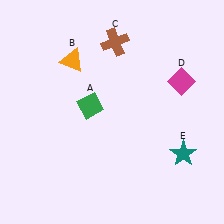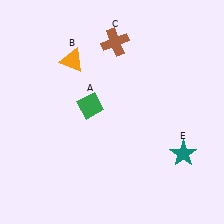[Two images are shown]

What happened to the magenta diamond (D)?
The magenta diamond (D) was removed in Image 2. It was in the top-right area of Image 1.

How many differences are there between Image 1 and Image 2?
There is 1 difference between the two images.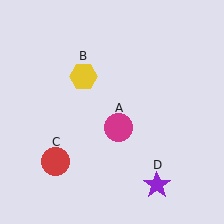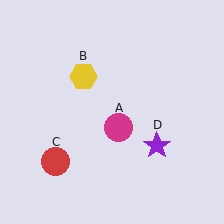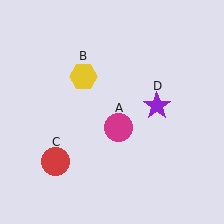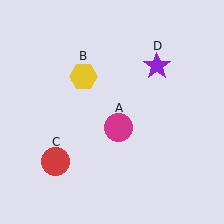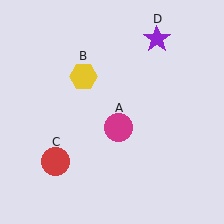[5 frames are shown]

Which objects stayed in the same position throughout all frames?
Magenta circle (object A) and yellow hexagon (object B) and red circle (object C) remained stationary.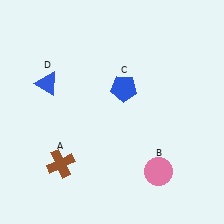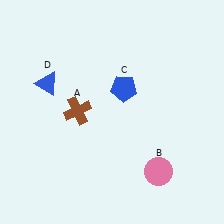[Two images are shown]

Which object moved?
The brown cross (A) moved up.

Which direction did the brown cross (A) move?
The brown cross (A) moved up.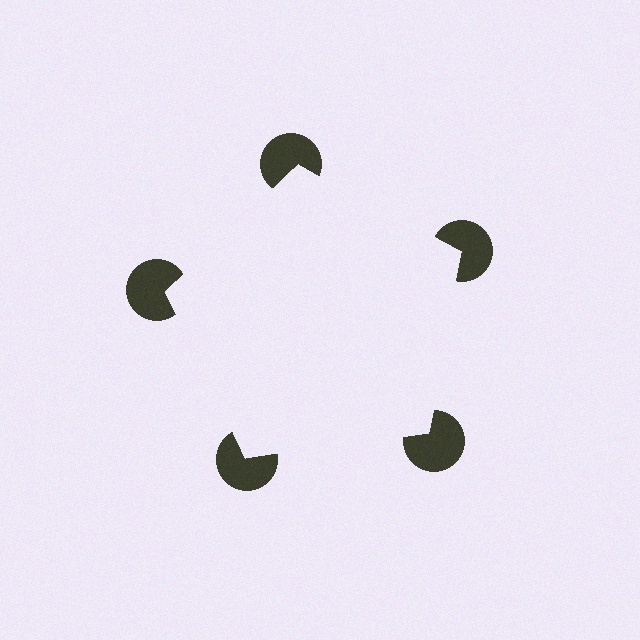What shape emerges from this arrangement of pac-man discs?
An illusory pentagon — its edges are inferred from the aligned wedge cuts in the pac-man discs, not physically drawn.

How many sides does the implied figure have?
5 sides.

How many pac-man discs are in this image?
There are 5 — one at each vertex of the illusory pentagon.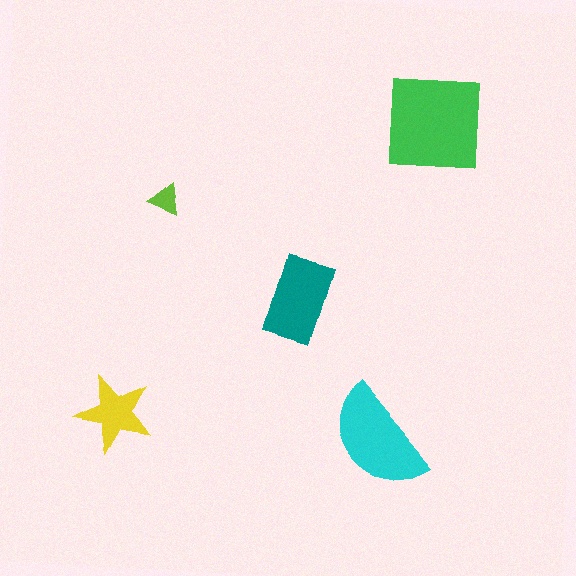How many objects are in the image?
There are 5 objects in the image.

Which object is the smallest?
The lime triangle.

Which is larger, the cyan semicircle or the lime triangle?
The cyan semicircle.